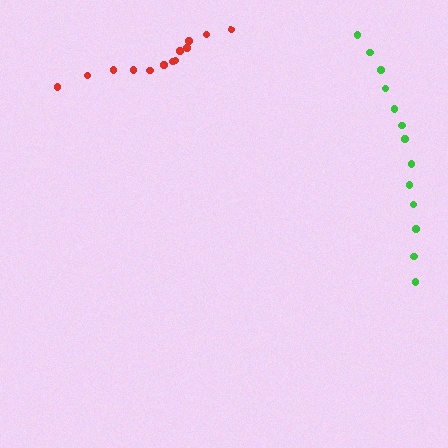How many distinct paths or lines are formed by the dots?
There are 2 distinct paths.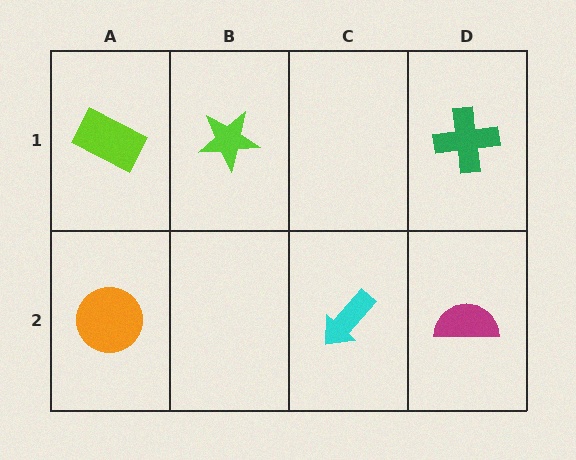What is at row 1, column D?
A green cross.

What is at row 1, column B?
A lime star.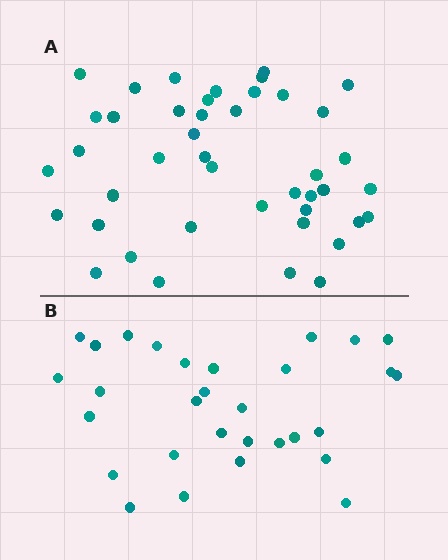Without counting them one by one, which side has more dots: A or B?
Region A (the top region) has more dots.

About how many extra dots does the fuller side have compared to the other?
Region A has approximately 15 more dots than region B.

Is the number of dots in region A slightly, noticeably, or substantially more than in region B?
Region A has noticeably more, but not dramatically so. The ratio is roughly 1.4 to 1.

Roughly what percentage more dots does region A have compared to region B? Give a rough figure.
About 45% more.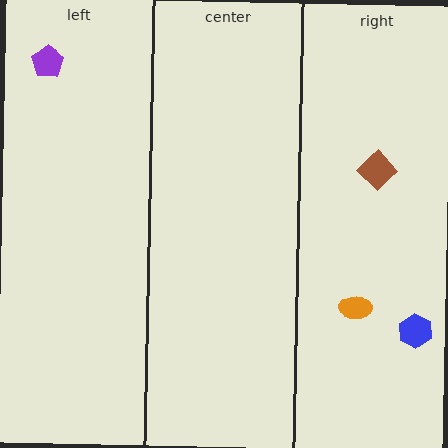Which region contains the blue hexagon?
The right region.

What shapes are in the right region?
The orange ellipse, the brown diamond, the blue hexagon.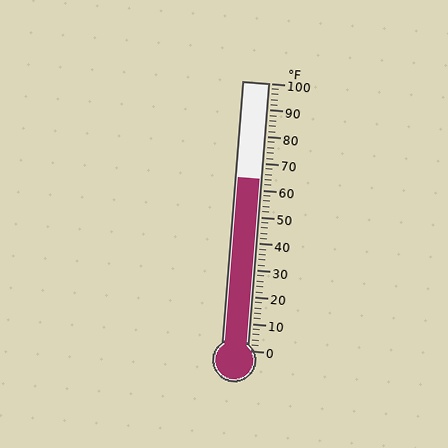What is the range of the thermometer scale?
The thermometer scale ranges from 0°F to 100°F.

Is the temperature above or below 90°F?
The temperature is below 90°F.